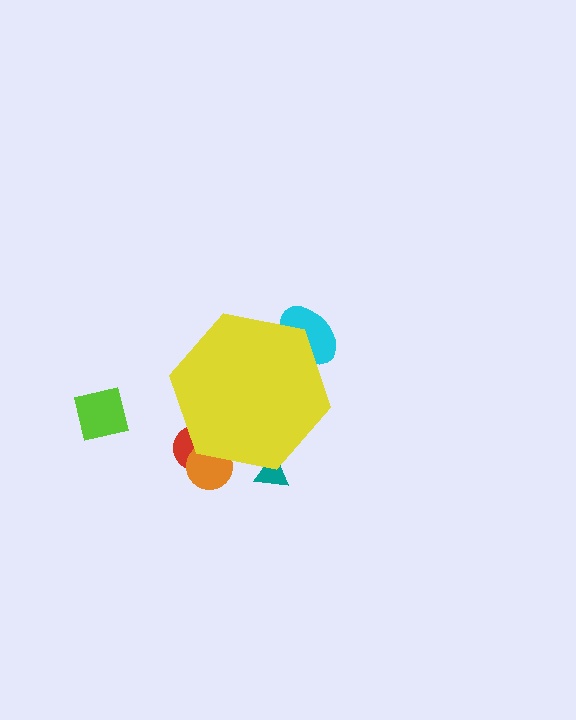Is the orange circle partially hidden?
Yes, the orange circle is partially hidden behind the yellow hexagon.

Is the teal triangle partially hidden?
Yes, the teal triangle is partially hidden behind the yellow hexagon.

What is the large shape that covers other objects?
A yellow hexagon.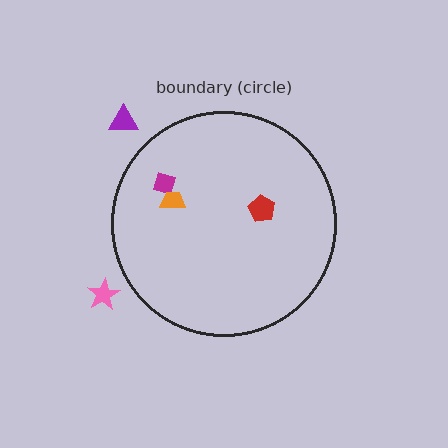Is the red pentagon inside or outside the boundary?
Inside.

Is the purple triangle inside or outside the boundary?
Outside.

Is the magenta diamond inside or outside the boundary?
Inside.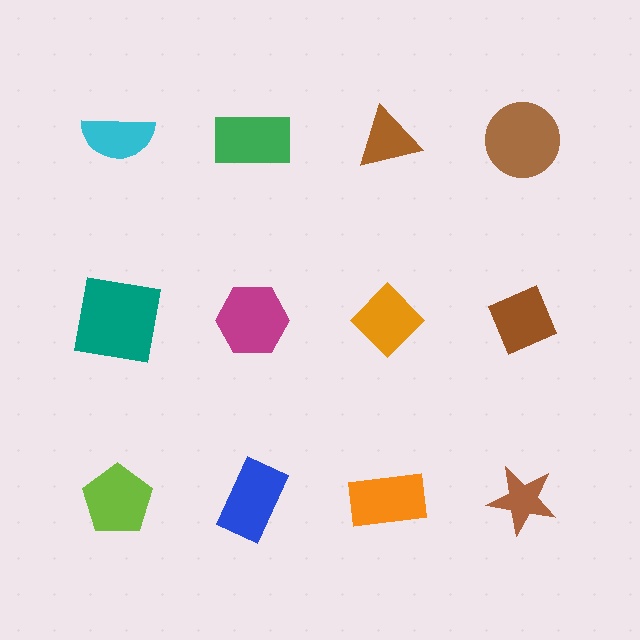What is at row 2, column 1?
A teal square.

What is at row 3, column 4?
A brown star.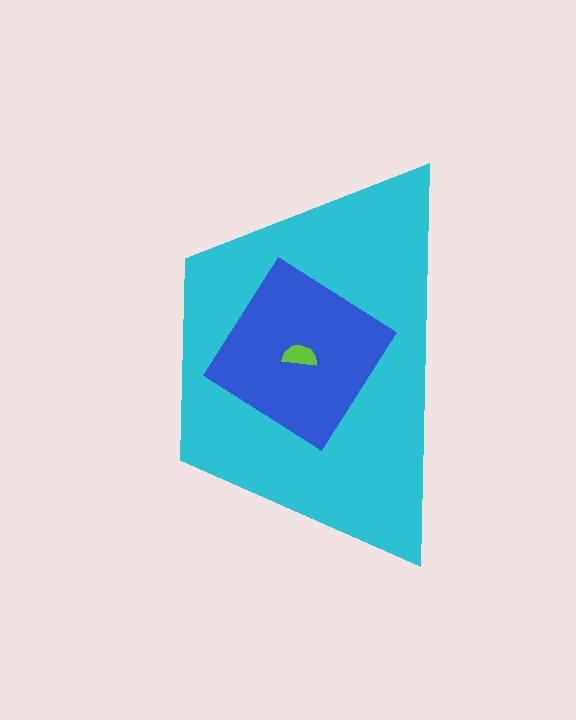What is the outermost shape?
The cyan trapezoid.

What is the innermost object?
The lime semicircle.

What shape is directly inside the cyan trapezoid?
The blue diamond.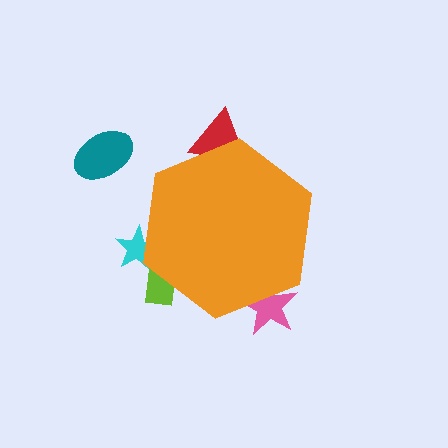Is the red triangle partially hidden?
Yes, the red triangle is partially hidden behind the orange hexagon.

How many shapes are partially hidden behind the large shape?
4 shapes are partially hidden.